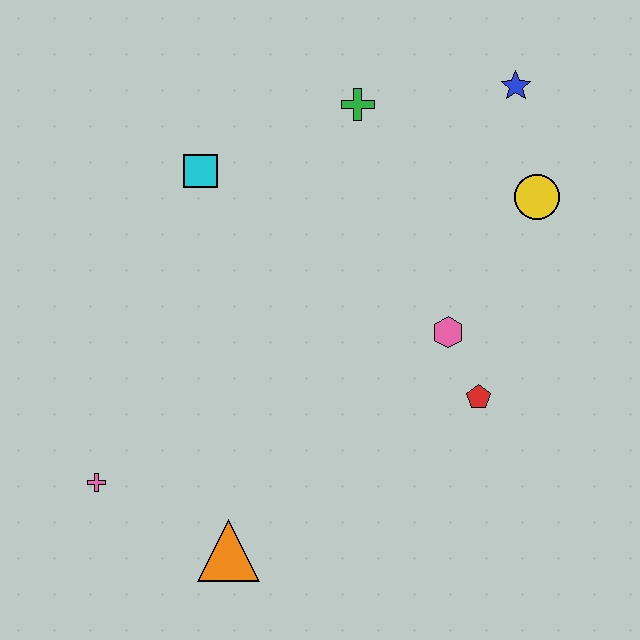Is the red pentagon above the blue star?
No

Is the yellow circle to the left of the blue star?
No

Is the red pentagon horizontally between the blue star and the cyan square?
Yes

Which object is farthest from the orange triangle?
The blue star is farthest from the orange triangle.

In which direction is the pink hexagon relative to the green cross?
The pink hexagon is below the green cross.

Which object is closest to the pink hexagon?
The red pentagon is closest to the pink hexagon.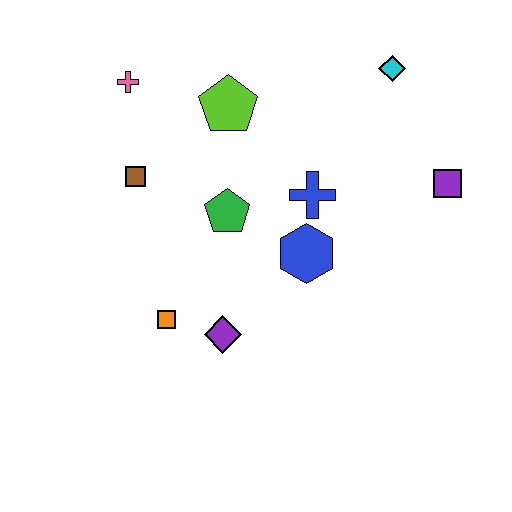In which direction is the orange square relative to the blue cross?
The orange square is to the left of the blue cross.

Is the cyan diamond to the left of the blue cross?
No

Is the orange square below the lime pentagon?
Yes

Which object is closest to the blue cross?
The blue hexagon is closest to the blue cross.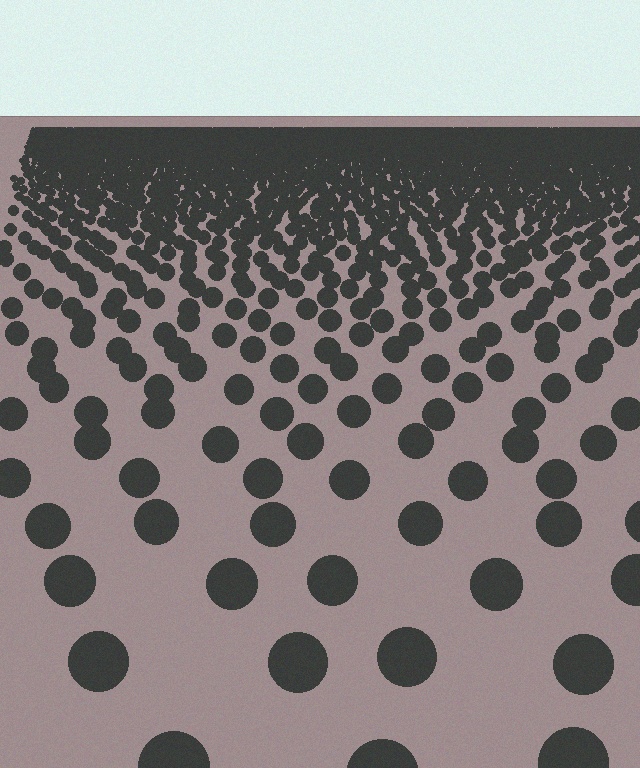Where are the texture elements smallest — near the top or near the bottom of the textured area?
Near the top.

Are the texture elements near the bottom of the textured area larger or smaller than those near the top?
Larger. Near the bottom, elements are closer to the viewer and appear at a bigger on-screen size.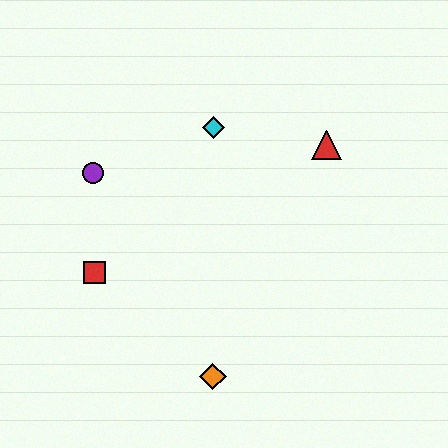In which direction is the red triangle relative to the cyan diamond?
The red triangle is to the right of the cyan diamond.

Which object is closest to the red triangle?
The cyan diamond is closest to the red triangle.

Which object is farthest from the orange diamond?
The red triangle is farthest from the orange diamond.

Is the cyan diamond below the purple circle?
No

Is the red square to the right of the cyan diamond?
No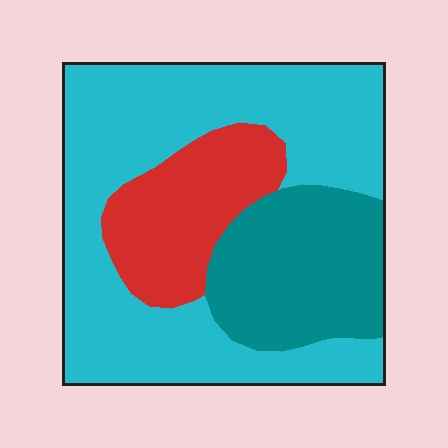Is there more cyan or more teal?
Cyan.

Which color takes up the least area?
Red, at roughly 20%.